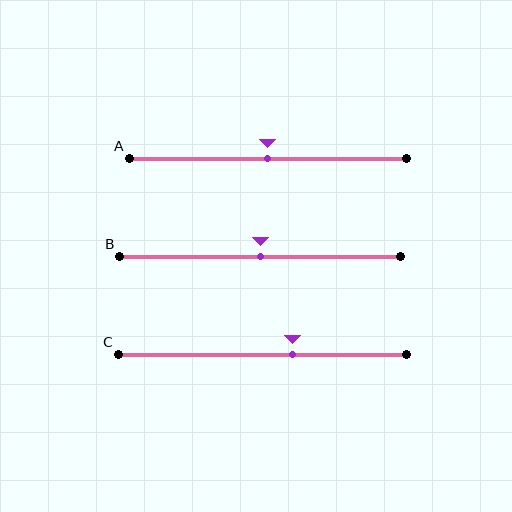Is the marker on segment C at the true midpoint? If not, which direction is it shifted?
No, the marker on segment C is shifted to the right by about 10% of the segment length.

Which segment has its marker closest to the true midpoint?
Segment A has its marker closest to the true midpoint.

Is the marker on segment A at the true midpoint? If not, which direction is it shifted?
Yes, the marker on segment A is at the true midpoint.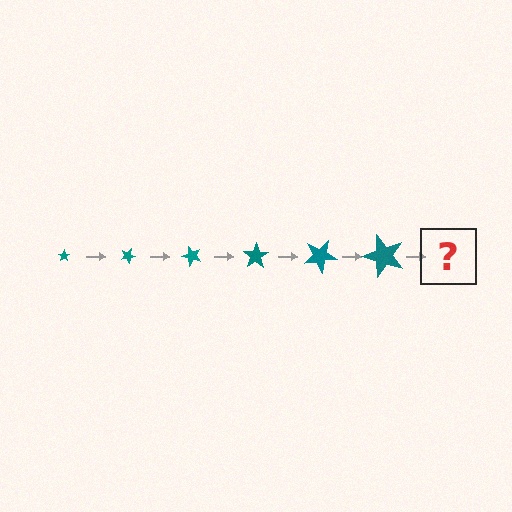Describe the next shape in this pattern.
It should be a star, larger than the previous one and rotated 150 degrees from the start.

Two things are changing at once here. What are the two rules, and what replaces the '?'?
The two rules are that the star grows larger each step and it rotates 25 degrees each step. The '?' should be a star, larger than the previous one and rotated 150 degrees from the start.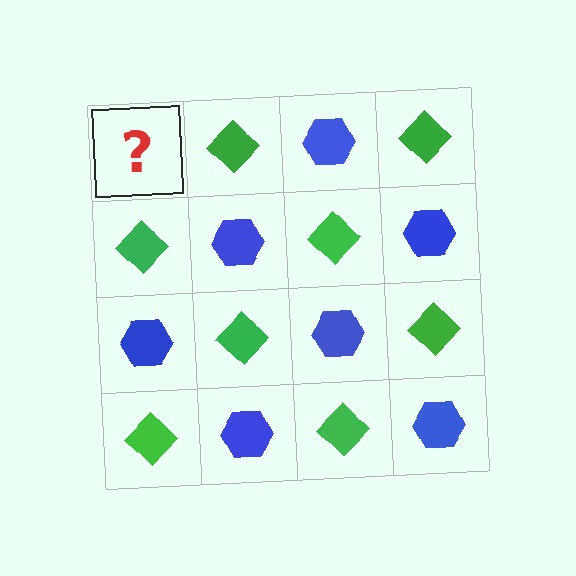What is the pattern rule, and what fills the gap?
The rule is that it alternates blue hexagon and green diamond in a checkerboard pattern. The gap should be filled with a blue hexagon.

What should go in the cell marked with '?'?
The missing cell should contain a blue hexagon.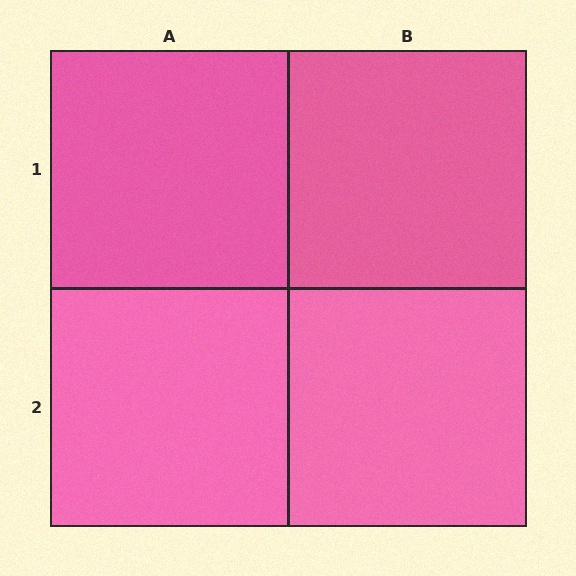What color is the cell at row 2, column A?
Pink.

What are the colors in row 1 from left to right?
Pink, pink.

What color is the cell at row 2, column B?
Pink.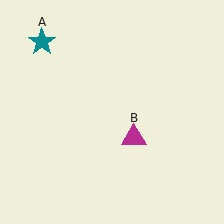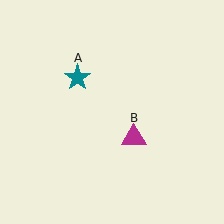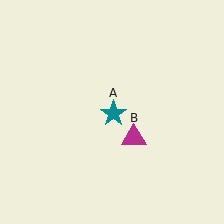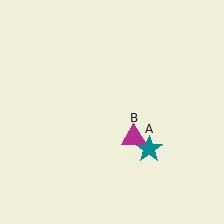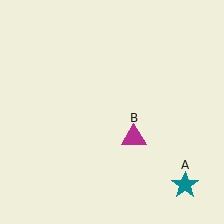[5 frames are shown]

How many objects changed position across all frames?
1 object changed position: teal star (object A).